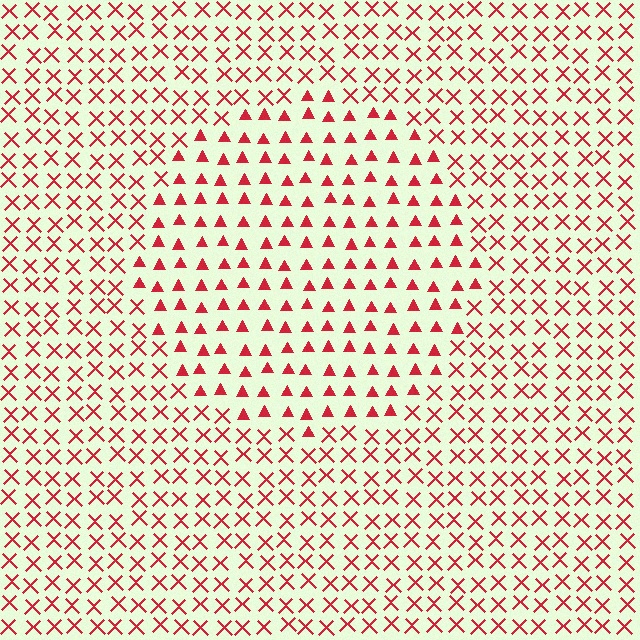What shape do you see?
I see a circle.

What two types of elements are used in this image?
The image uses triangles inside the circle region and X marks outside it.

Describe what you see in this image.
The image is filled with small red elements arranged in a uniform grid. A circle-shaped region contains triangles, while the surrounding area contains X marks. The boundary is defined purely by the change in element shape.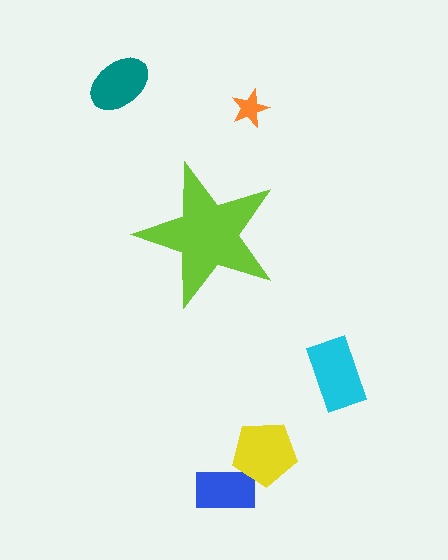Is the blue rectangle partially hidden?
No, the blue rectangle is fully visible.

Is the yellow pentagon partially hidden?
No, the yellow pentagon is fully visible.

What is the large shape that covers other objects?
A lime star.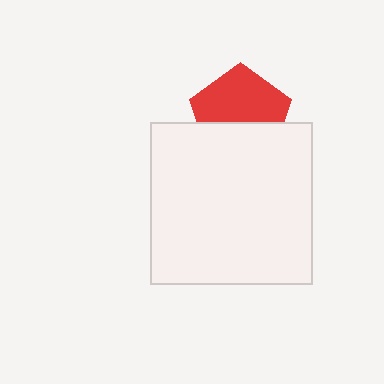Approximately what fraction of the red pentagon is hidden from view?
Roughly 41% of the red pentagon is hidden behind the white square.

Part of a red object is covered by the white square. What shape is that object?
It is a pentagon.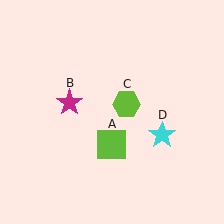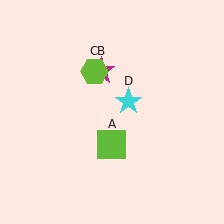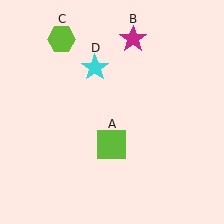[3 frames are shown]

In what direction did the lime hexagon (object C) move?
The lime hexagon (object C) moved up and to the left.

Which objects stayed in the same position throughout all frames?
Lime square (object A) remained stationary.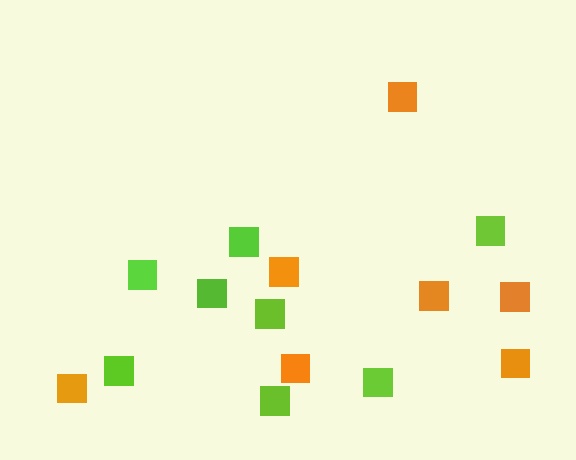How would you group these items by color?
There are 2 groups: one group of orange squares (7) and one group of lime squares (8).